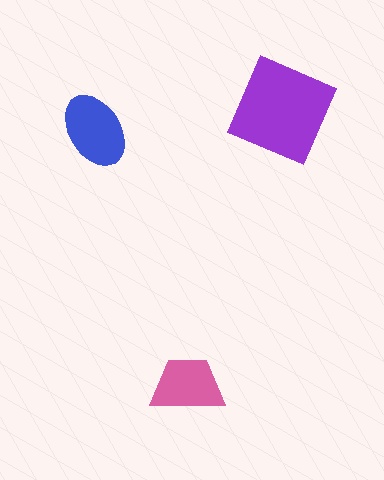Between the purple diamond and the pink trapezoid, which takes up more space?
The purple diamond.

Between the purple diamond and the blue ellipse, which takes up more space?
The purple diamond.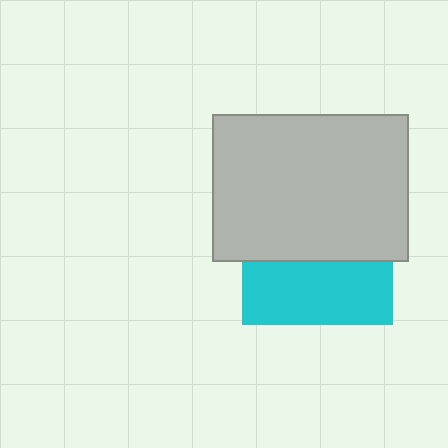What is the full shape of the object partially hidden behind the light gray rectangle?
The partially hidden object is a cyan square.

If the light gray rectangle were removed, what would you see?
You would see the complete cyan square.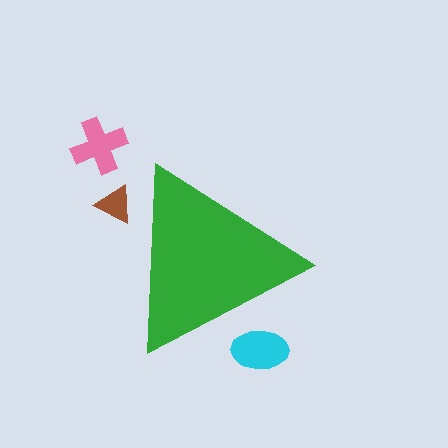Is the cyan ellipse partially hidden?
Yes, the cyan ellipse is partially hidden behind the green triangle.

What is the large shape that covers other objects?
A green triangle.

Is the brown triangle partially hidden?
Yes, the brown triangle is partially hidden behind the green triangle.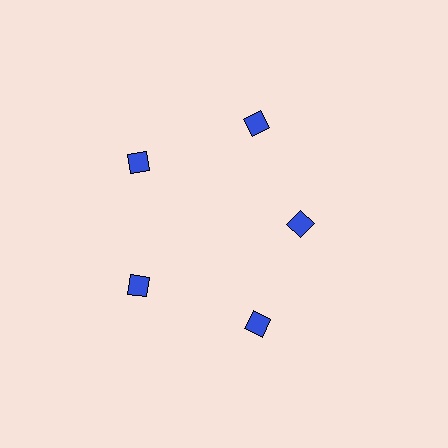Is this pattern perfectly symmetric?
No. The 5 blue diamonds are arranged in a ring, but one element near the 3 o'clock position is pulled inward toward the center, breaking the 5-fold rotational symmetry.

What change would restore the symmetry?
The symmetry would be restored by moving it outward, back onto the ring so that all 5 diamonds sit at equal angles and equal distance from the center.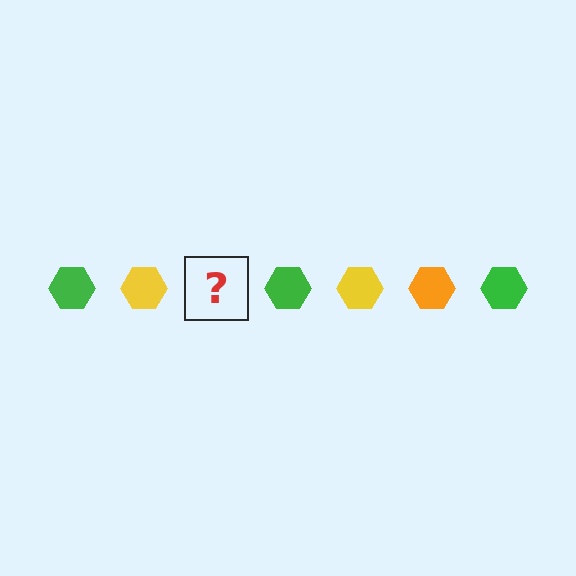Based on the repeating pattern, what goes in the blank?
The blank should be an orange hexagon.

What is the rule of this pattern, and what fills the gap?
The rule is that the pattern cycles through green, yellow, orange hexagons. The gap should be filled with an orange hexagon.